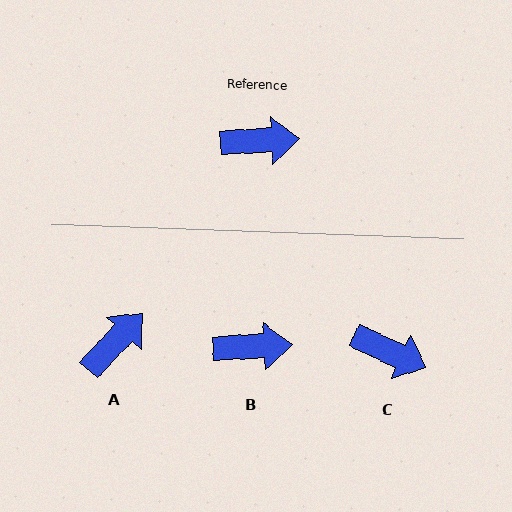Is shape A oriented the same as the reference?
No, it is off by about 44 degrees.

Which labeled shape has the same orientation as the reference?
B.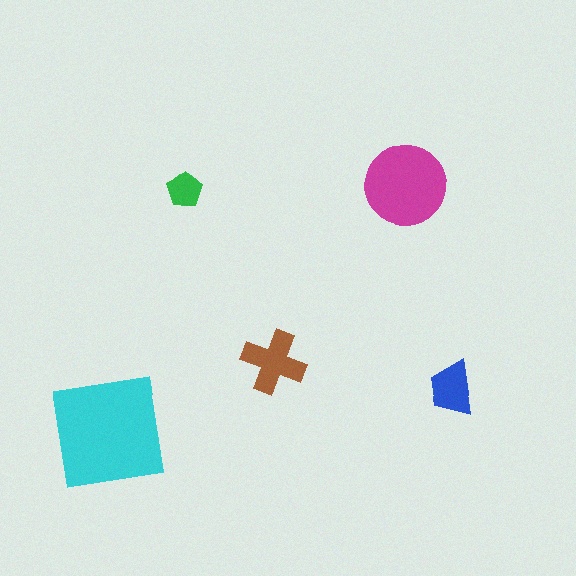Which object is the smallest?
The green pentagon.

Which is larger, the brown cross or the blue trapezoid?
The brown cross.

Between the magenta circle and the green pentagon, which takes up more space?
The magenta circle.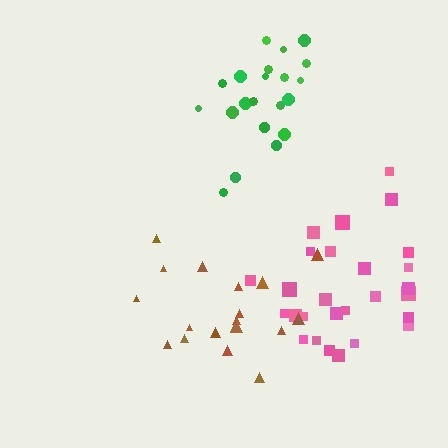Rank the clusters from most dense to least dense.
green, brown, pink.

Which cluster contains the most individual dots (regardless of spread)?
Pink (27).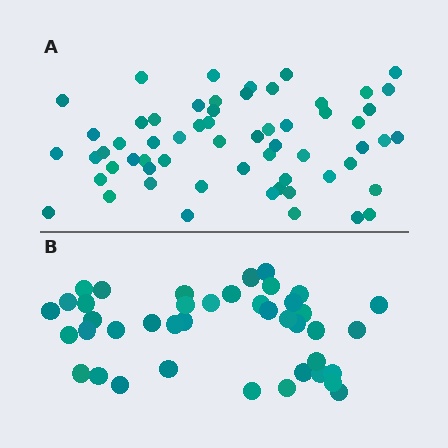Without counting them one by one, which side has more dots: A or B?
Region A (the top region) has more dots.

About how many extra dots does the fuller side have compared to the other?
Region A has approximately 20 more dots than region B.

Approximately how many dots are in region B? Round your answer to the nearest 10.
About 40 dots. (The exact count is 41, which rounds to 40.)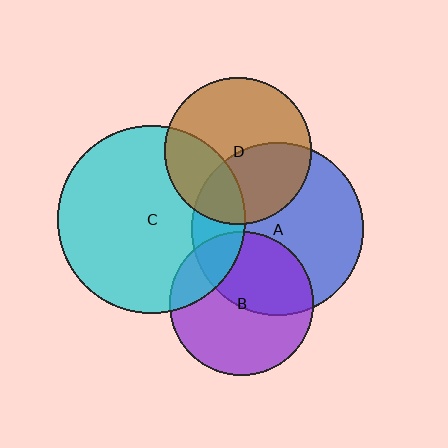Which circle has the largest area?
Circle C (cyan).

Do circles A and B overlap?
Yes.